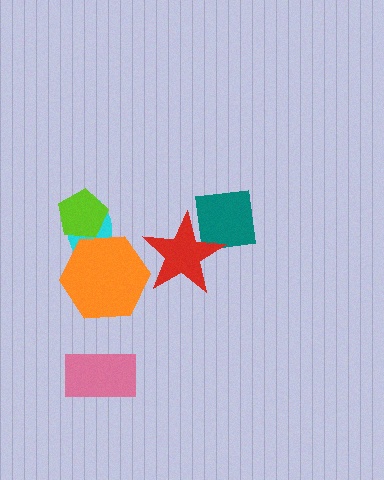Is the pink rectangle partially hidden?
No, no other shape covers it.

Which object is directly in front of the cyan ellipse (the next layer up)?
The lime pentagon is directly in front of the cyan ellipse.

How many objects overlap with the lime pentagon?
1 object overlaps with the lime pentagon.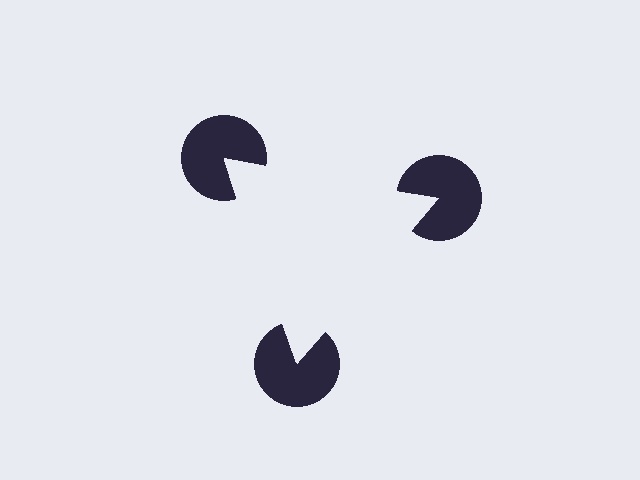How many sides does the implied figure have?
3 sides.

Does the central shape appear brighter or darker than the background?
It typically appears slightly brighter than the background, even though no actual brightness change is drawn.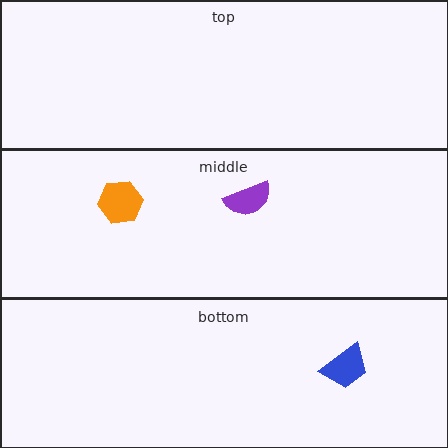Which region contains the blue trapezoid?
The bottom region.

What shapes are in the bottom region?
The blue trapezoid.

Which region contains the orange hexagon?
The middle region.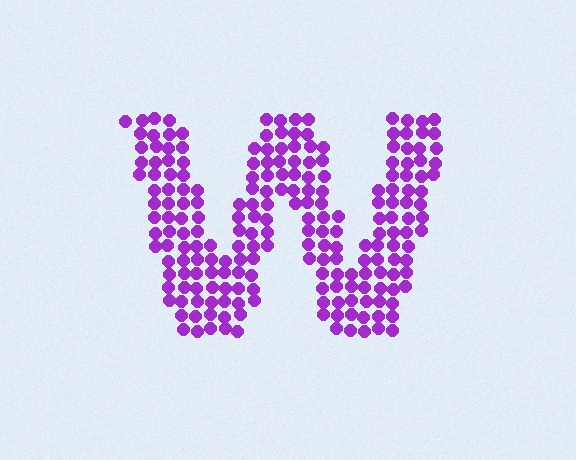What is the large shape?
The large shape is the letter W.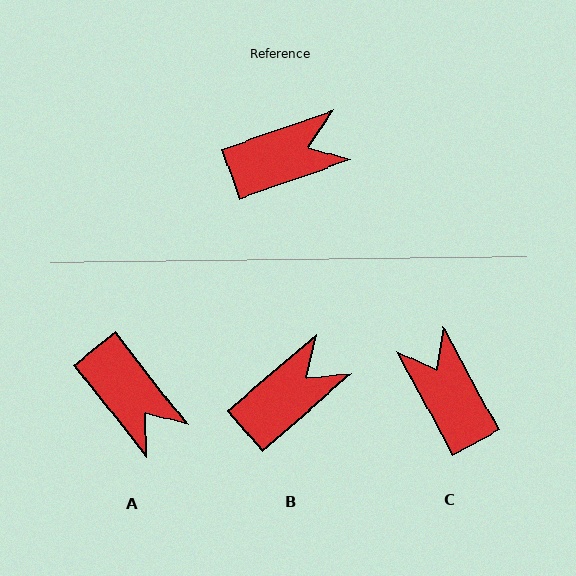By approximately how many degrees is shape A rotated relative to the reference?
Approximately 71 degrees clockwise.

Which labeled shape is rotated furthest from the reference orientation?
C, about 99 degrees away.